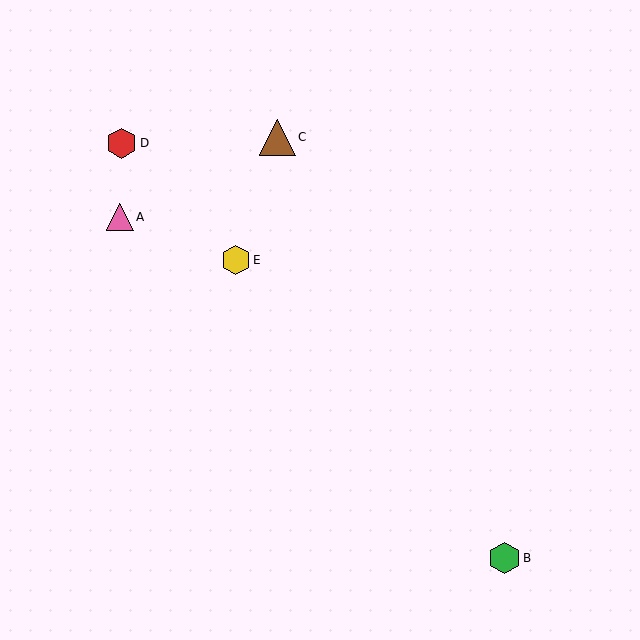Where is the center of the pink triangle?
The center of the pink triangle is at (120, 217).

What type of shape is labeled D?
Shape D is a red hexagon.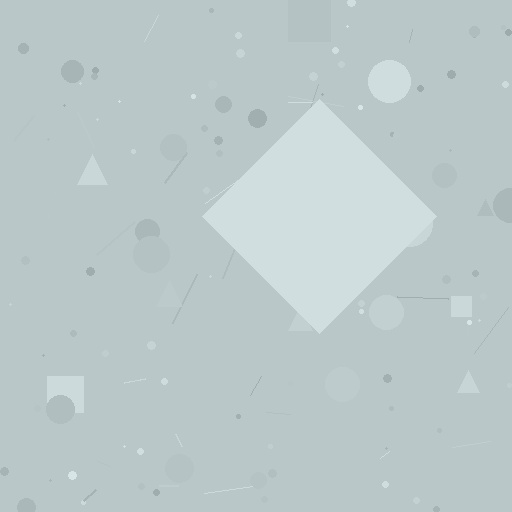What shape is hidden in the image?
A diamond is hidden in the image.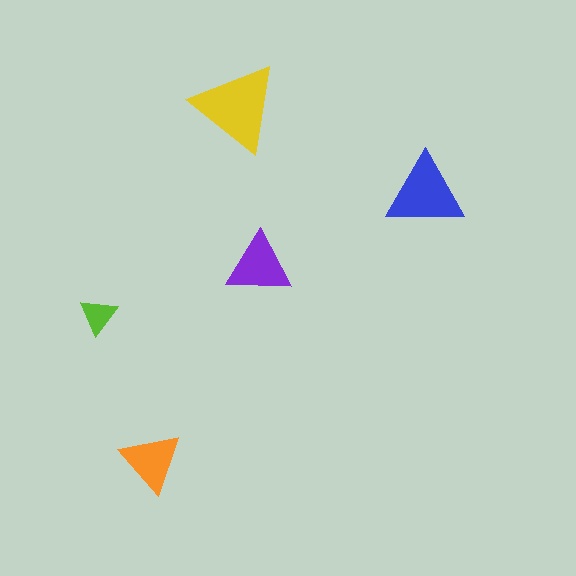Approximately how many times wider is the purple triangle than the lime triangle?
About 1.5 times wider.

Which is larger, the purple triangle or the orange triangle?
The purple one.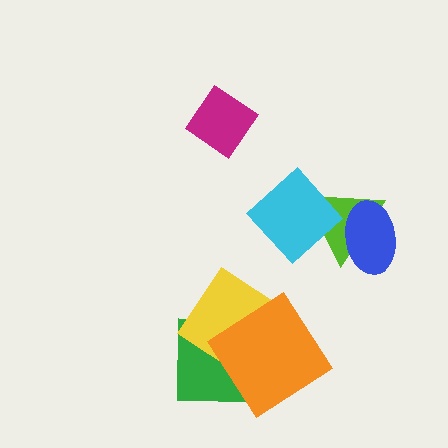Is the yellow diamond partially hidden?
Yes, it is partially covered by another shape.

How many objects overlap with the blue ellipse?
1 object overlaps with the blue ellipse.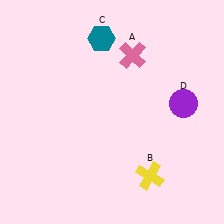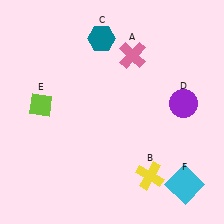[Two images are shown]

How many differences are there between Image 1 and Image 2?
There are 2 differences between the two images.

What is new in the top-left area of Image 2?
A lime diamond (E) was added in the top-left area of Image 2.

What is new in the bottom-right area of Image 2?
A cyan square (F) was added in the bottom-right area of Image 2.